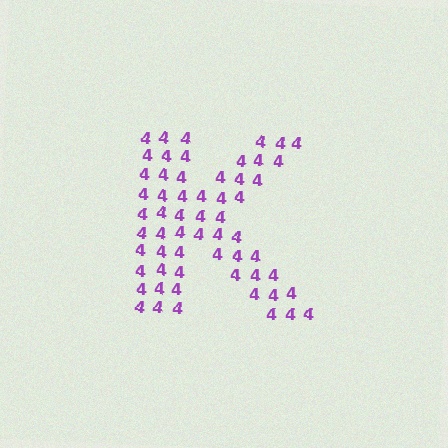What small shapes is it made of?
It is made of small digit 4's.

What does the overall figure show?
The overall figure shows the letter K.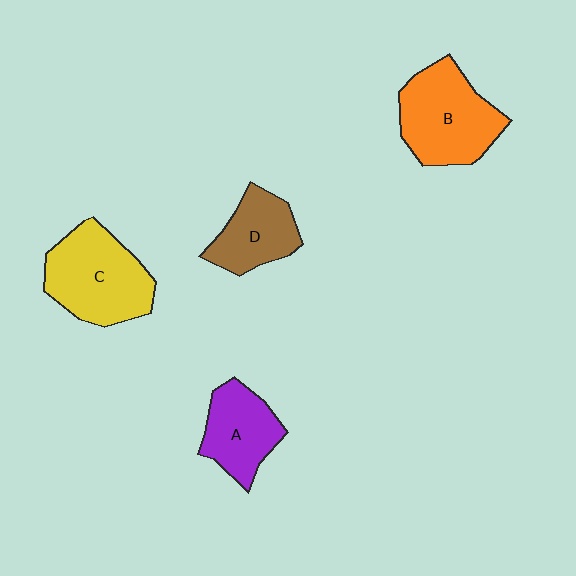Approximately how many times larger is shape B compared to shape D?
Approximately 1.5 times.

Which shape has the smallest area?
Shape D (brown).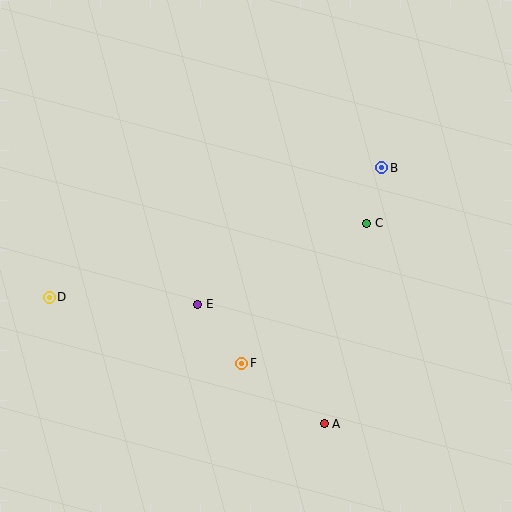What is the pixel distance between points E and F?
The distance between E and F is 73 pixels.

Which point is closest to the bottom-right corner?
Point A is closest to the bottom-right corner.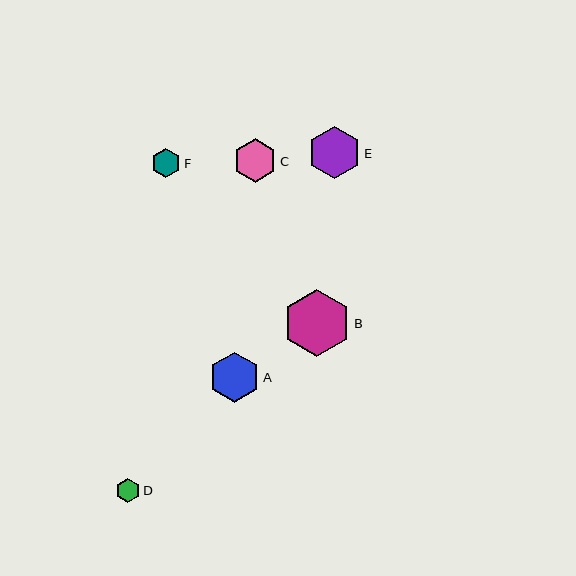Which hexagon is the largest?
Hexagon B is the largest with a size of approximately 67 pixels.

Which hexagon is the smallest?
Hexagon D is the smallest with a size of approximately 24 pixels.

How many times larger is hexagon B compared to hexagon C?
Hexagon B is approximately 1.6 times the size of hexagon C.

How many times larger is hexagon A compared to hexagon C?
Hexagon A is approximately 1.2 times the size of hexagon C.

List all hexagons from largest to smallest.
From largest to smallest: B, E, A, C, F, D.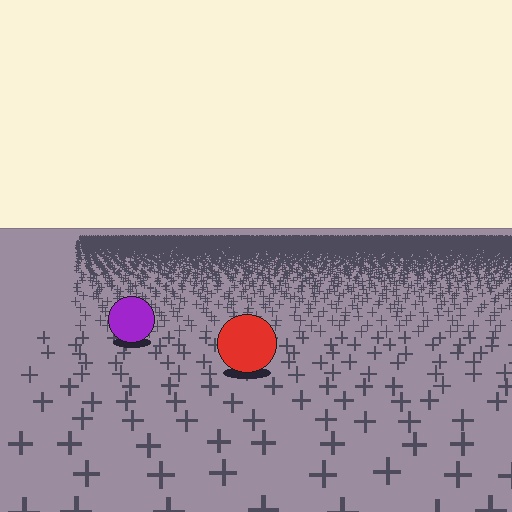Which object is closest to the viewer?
The red circle is closest. The texture marks near it are larger and more spread out.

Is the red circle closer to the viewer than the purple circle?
Yes. The red circle is closer — you can tell from the texture gradient: the ground texture is coarser near it.